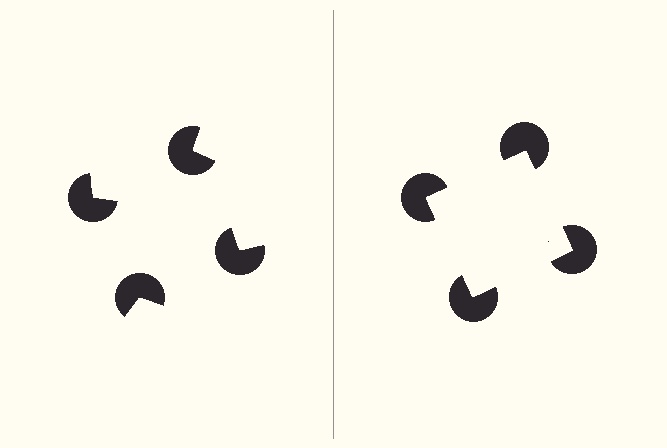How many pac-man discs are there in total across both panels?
8 — 4 on each side.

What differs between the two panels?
The pac-man discs are positioned identically on both sides; only the wedge orientations differ. On the right they align to a square; on the left they are misaligned.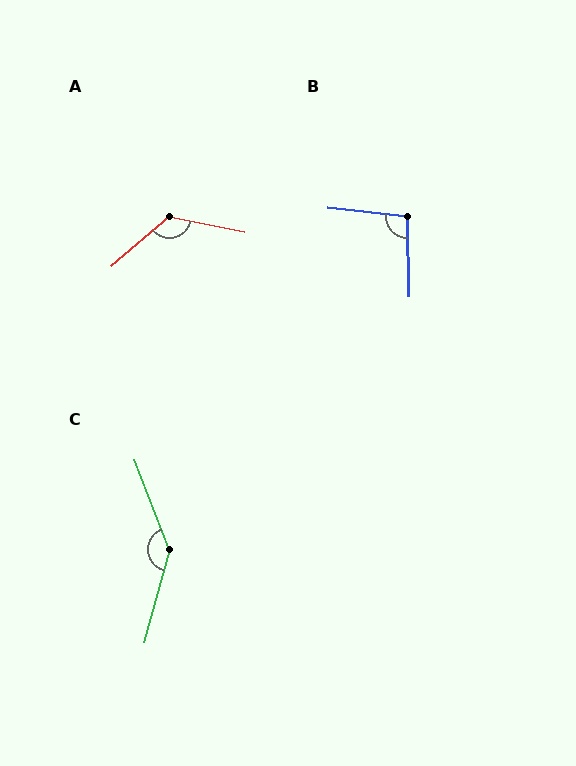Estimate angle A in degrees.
Approximately 128 degrees.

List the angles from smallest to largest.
B (97°), A (128°), C (143°).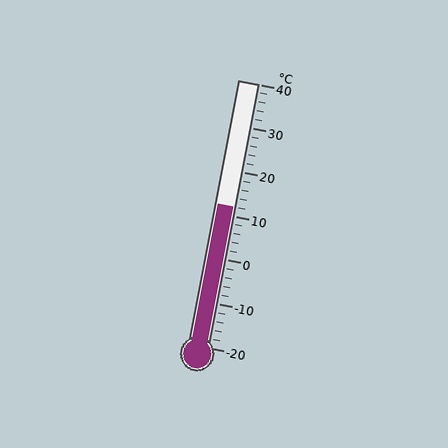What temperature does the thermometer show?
The thermometer shows approximately 12°C.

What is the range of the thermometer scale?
The thermometer scale ranges from -20°C to 40°C.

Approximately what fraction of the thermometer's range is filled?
The thermometer is filled to approximately 55% of its range.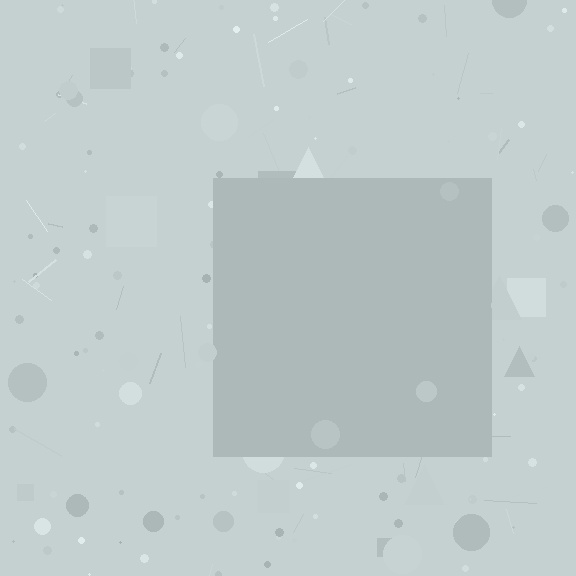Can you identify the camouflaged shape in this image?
The camouflaged shape is a square.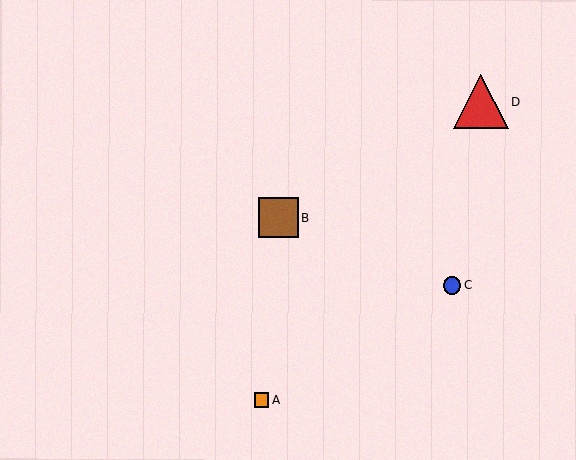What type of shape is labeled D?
Shape D is a red triangle.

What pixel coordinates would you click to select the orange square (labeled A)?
Click at (262, 400) to select the orange square A.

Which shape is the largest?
The red triangle (labeled D) is the largest.